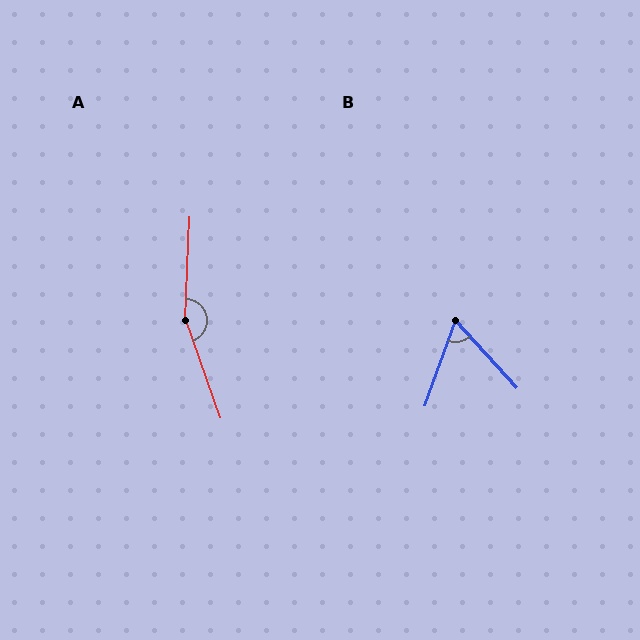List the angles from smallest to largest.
B (62°), A (158°).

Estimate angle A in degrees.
Approximately 158 degrees.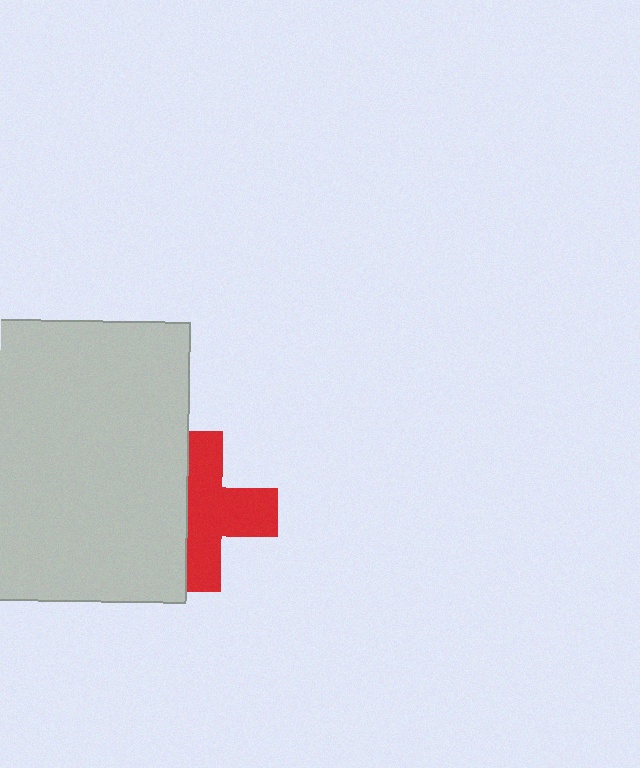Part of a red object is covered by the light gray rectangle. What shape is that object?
It is a cross.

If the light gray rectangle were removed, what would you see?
You would see the complete red cross.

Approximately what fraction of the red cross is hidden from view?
Roughly 38% of the red cross is hidden behind the light gray rectangle.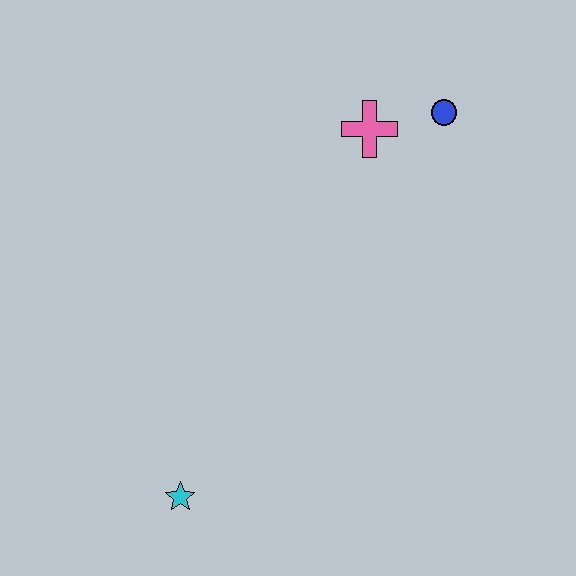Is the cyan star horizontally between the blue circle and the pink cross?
No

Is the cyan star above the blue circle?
No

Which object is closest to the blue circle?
The pink cross is closest to the blue circle.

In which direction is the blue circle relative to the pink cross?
The blue circle is to the right of the pink cross.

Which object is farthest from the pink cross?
The cyan star is farthest from the pink cross.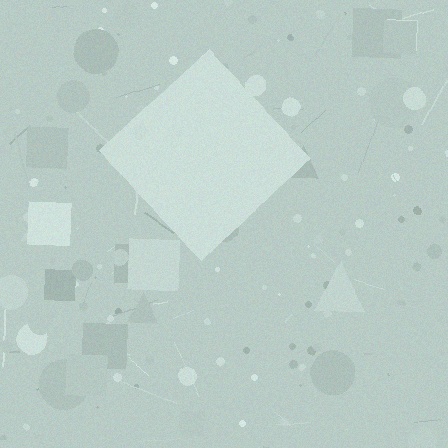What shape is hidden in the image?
A diamond is hidden in the image.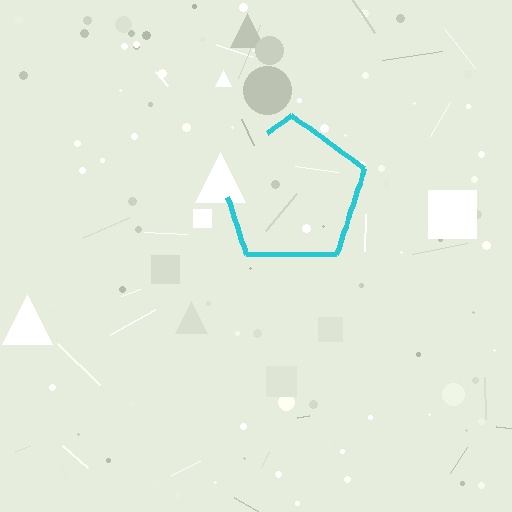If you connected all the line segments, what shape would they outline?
They would outline a pentagon.